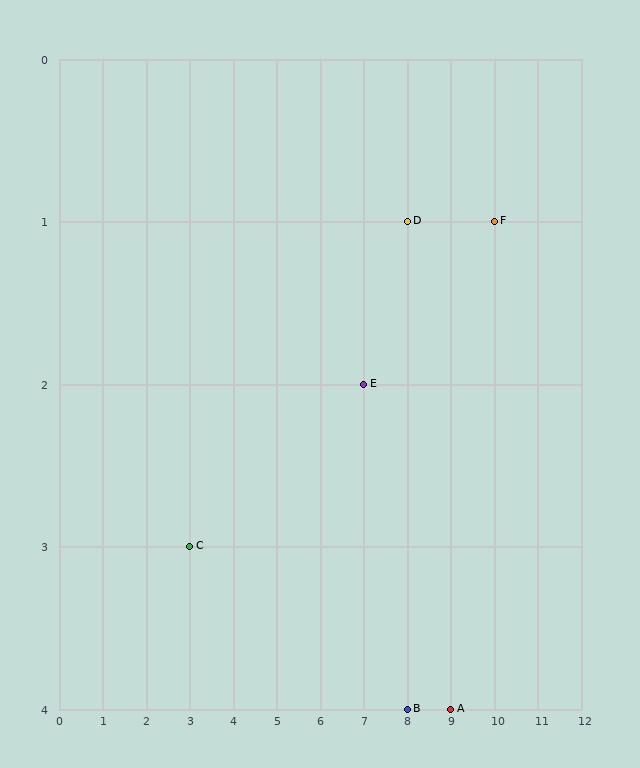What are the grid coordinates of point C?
Point C is at grid coordinates (3, 3).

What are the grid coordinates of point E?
Point E is at grid coordinates (7, 2).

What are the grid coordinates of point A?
Point A is at grid coordinates (9, 4).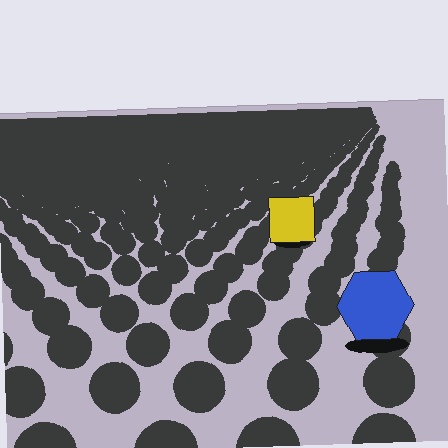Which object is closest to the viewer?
The blue hexagon is closest. The texture marks near it are larger and more spread out.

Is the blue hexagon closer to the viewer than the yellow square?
Yes. The blue hexagon is closer — you can tell from the texture gradient: the ground texture is coarser near it.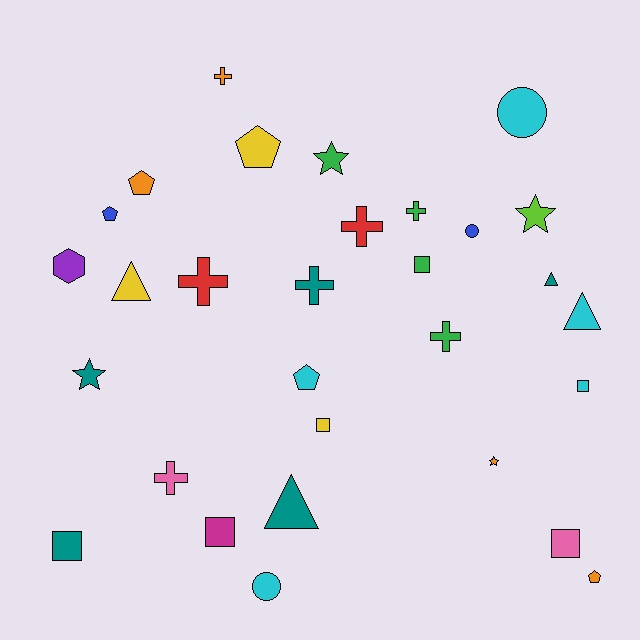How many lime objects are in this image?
There is 1 lime object.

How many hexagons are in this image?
There is 1 hexagon.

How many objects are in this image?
There are 30 objects.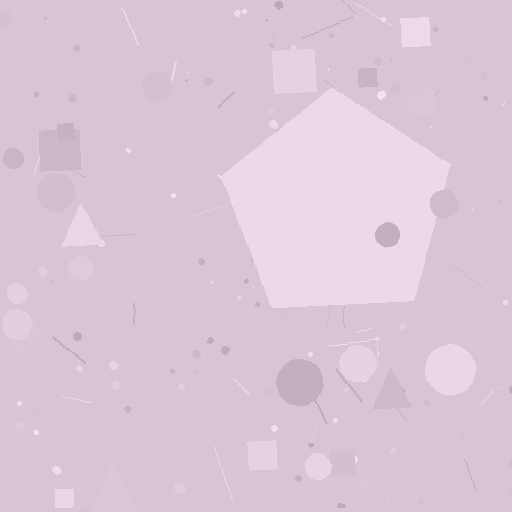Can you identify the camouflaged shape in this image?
The camouflaged shape is a pentagon.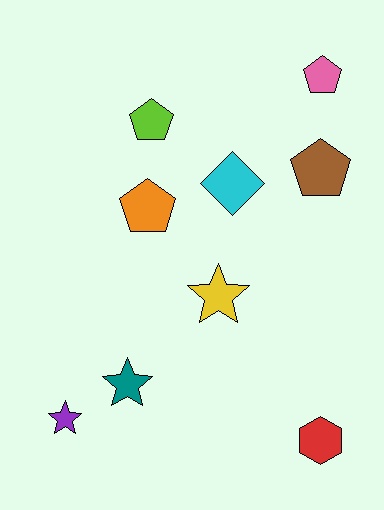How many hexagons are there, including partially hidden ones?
There is 1 hexagon.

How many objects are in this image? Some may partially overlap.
There are 9 objects.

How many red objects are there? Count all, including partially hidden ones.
There is 1 red object.